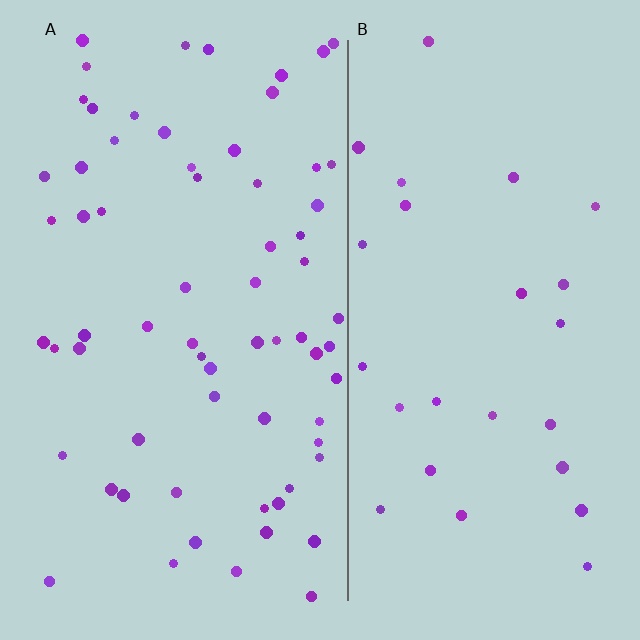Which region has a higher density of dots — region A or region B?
A (the left).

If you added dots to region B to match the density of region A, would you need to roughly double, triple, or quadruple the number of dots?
Approximately triple.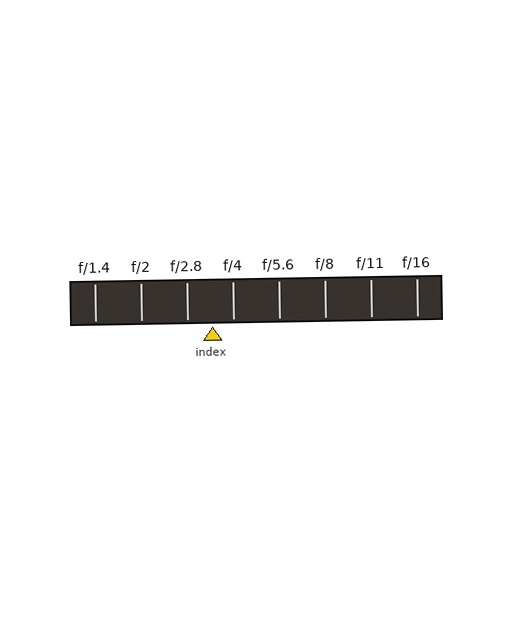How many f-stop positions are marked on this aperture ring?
There are 8 f-stop positions marked.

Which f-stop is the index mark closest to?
The index mark is closest to f/4.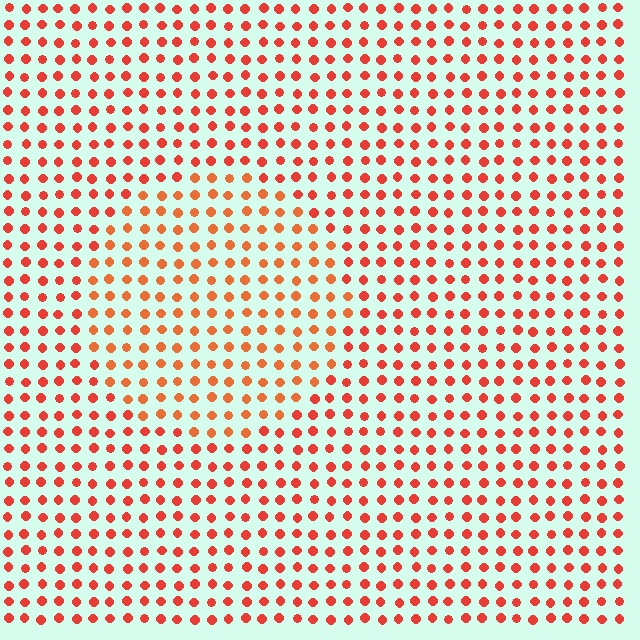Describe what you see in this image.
The image is filled with small red elements in a uniform arrangement. A circle-shaped region is visible where the elements are tinted to a slightly different hue, forming a subtle color boundary.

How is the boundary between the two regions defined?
The boundary is defined purely by a slight shift in hue (about 17 degrees). Spacing, size, and orientation are identical on both sides.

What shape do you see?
I see a circle.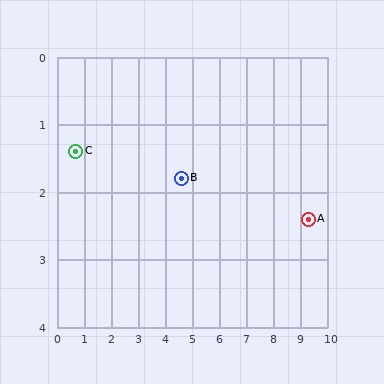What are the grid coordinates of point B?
Point B is at approximately (4.6, 1.8).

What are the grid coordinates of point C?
Point C is at approximately (0.7, 1.4).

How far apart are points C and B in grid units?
Points C and B are about 3.9 grid units apart.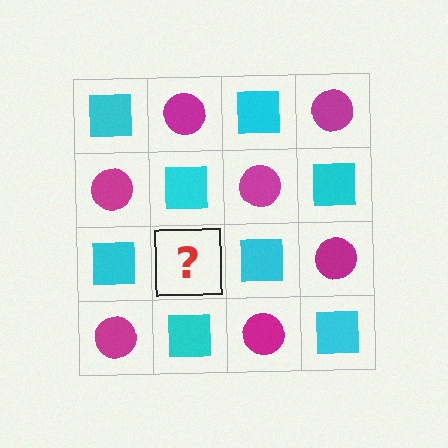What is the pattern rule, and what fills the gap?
The rule is that it alternates cyan square and magenta circle in a checkerboard pattern. The gap should be filled with a magenta circle.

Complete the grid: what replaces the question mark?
The question mark should be replaced with a magenta circle.